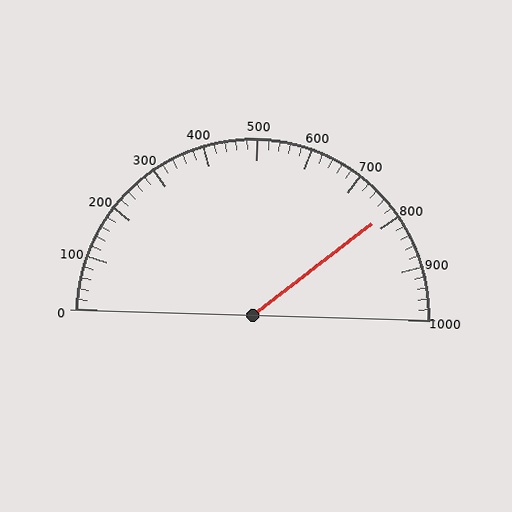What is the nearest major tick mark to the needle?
The nearest major tick mark is 800.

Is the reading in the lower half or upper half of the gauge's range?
The reading is in the upper half of the range (0 to 1000).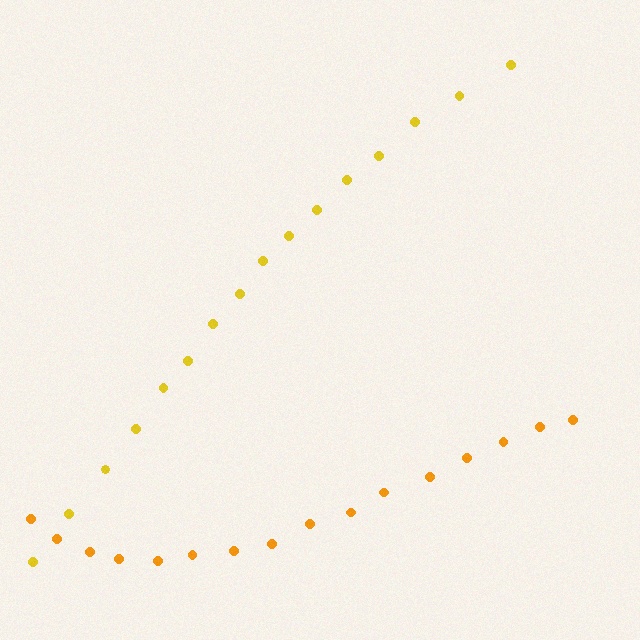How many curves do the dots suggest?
There are 2 distinct paths.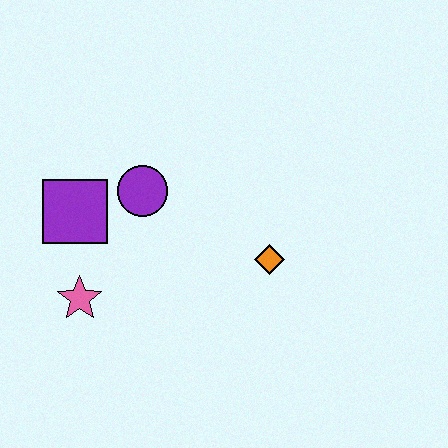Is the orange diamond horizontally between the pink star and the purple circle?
No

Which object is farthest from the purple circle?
The orange diamond is farthest from the purple circle.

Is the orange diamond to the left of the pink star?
No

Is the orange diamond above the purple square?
No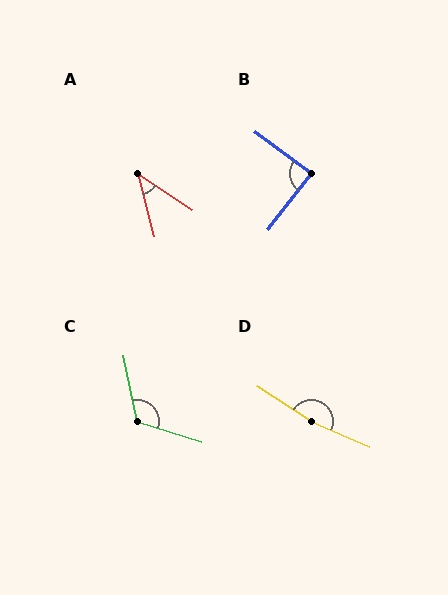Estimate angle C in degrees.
Approximately 119 degrees.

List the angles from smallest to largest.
A (42°), B (89°), C (119°), D (170°).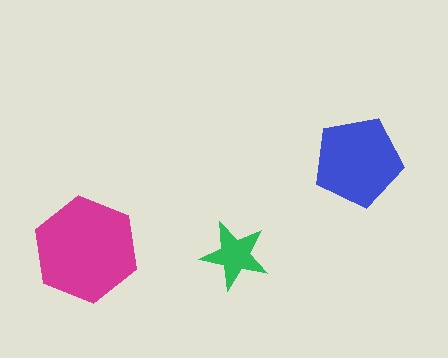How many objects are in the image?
There are 3 objects in the image.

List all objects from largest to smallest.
The magenta hexagon, the blue pentagon, the green star.